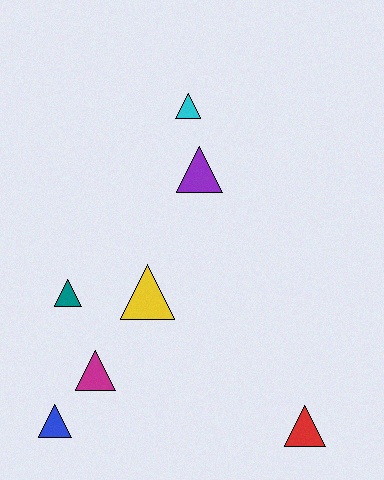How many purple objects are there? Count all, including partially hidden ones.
There is 1 purple object.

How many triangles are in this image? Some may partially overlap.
There are 7 triangles.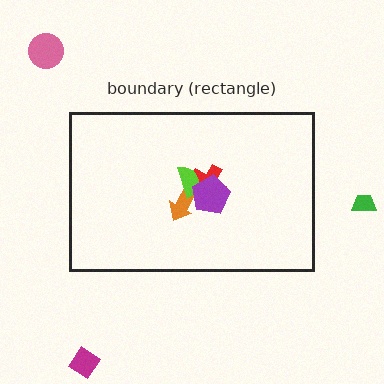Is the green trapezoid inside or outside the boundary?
Outside.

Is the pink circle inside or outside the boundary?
Outside.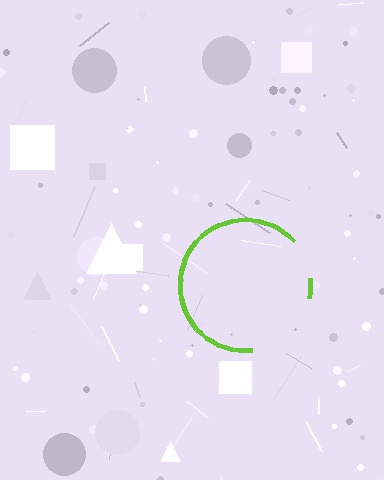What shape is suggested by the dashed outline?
The dashed outline suggests a circle.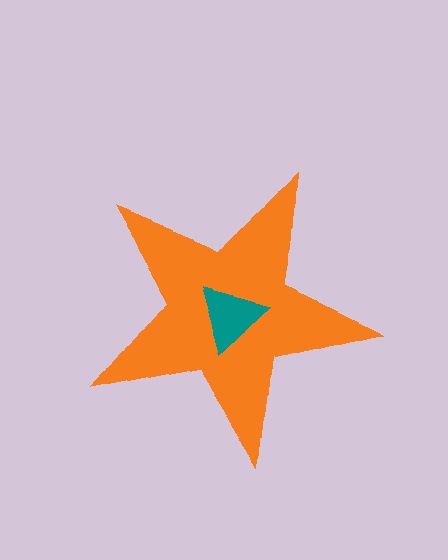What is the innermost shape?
The teal triangle.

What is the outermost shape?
The orange star.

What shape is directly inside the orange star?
The teal triangle.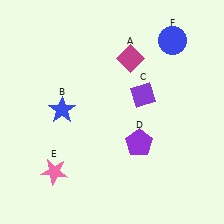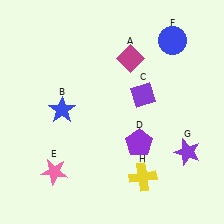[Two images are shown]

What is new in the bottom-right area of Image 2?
A yellow cross (H) was added in the bottom-right area of Image 2.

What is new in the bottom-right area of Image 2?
A purple star (G) was added in the bottom-right area of Image 2.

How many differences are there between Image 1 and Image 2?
There are 2 differences between the two images.